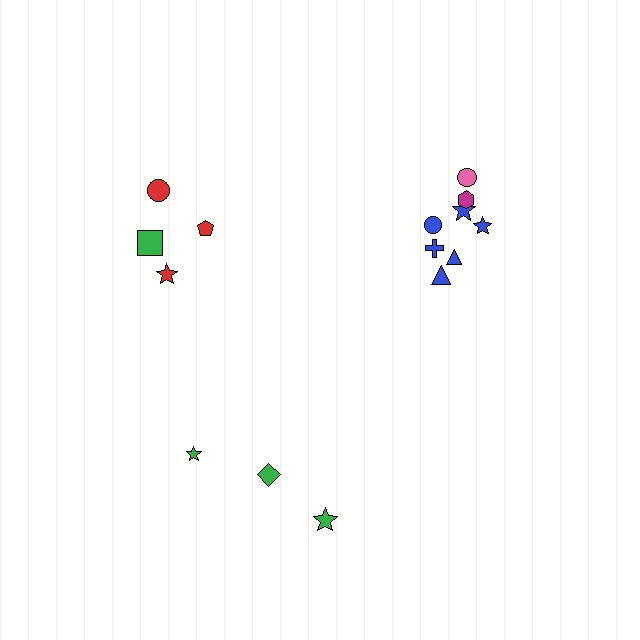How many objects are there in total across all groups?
There are 15 objects.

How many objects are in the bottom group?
There are 3 objects.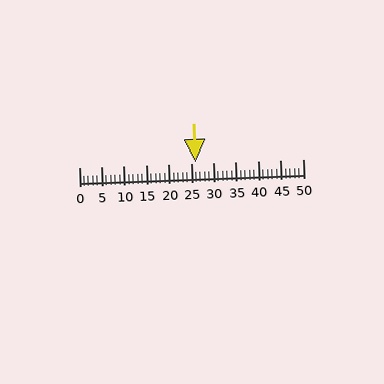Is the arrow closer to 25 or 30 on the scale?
The arrow is closer to 25.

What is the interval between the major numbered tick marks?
The major tick marks are spaced 5 units apart.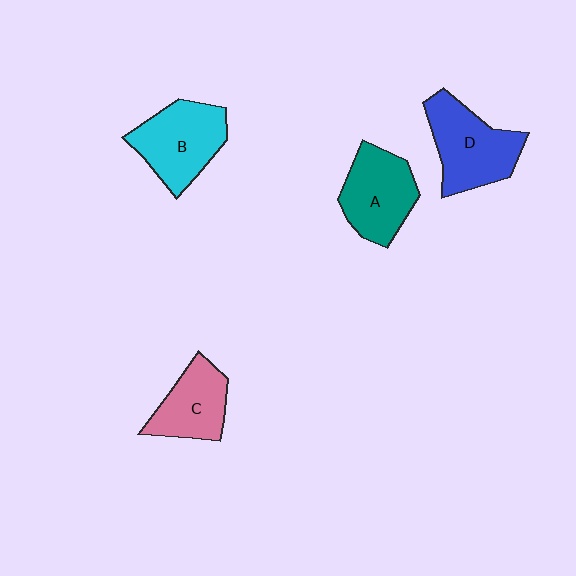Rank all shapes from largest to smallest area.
From largest to smallest: D (blue), B (cyan), A (teal), C (pink).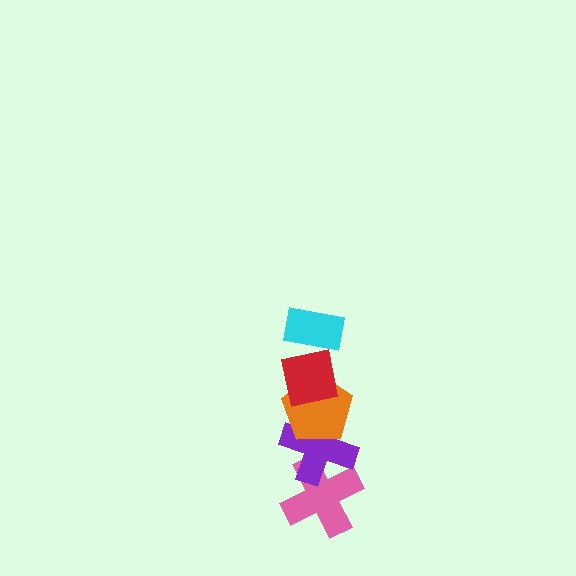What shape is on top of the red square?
The cyan rectangle is on top of the red square.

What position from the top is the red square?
The red square is 2nd from the top.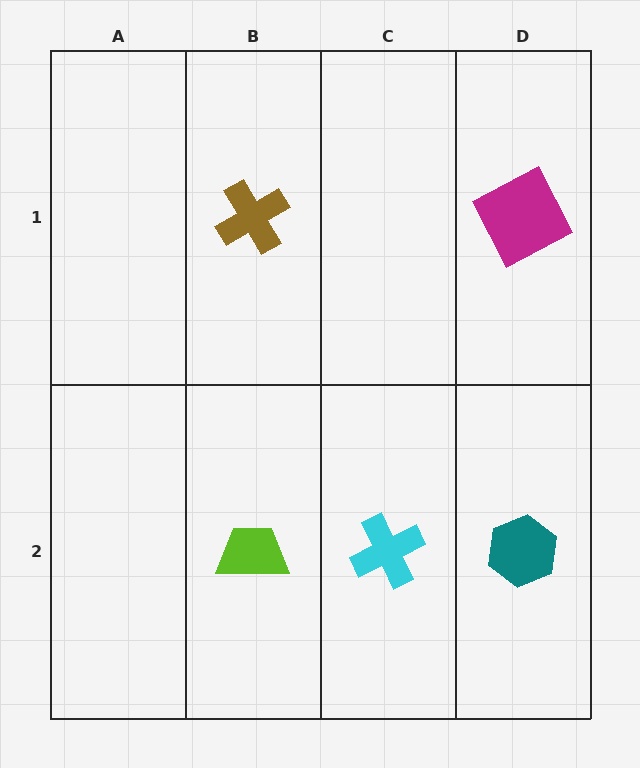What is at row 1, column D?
A magenta square.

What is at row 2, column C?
A cyan cross.